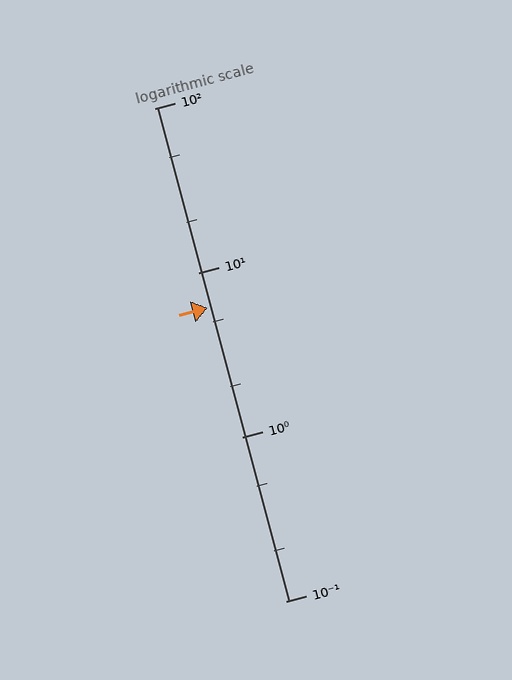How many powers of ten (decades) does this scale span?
The scale spans 3 decades, from 0.1 to 100.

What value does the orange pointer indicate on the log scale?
The pointer indicates approximately 6.1.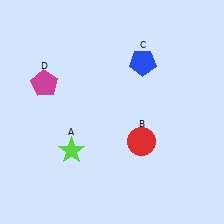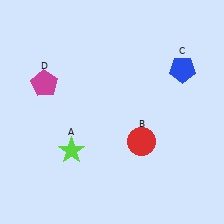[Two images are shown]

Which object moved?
The blue pentagon (C) moved right.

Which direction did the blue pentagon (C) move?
The blue pentagon (C) moved right.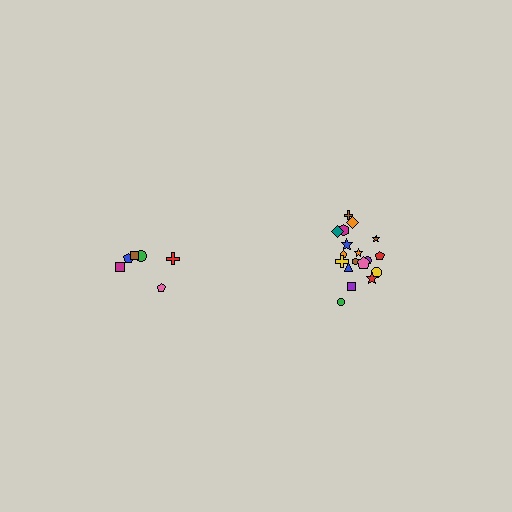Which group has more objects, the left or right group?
The right group.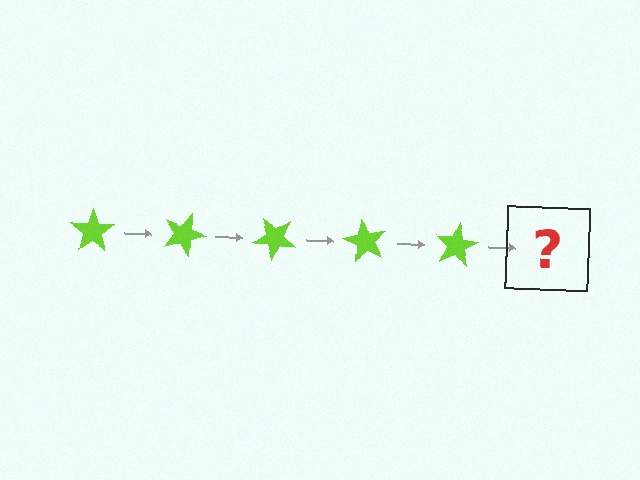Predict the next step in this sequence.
The next step is a lime star rotated 100 degrees.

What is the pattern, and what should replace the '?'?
The pattern is that the star rotates 20 degrees each step. The '?' should be a lime star rotated 100 degrees.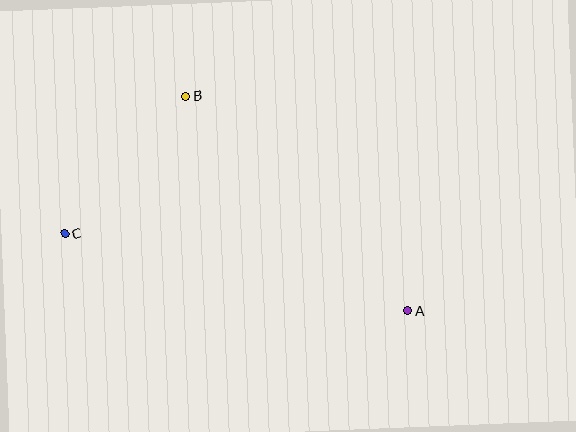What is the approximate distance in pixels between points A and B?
The distance between A and B is approximately 309 pixels.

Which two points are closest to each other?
Points B and C are closest to each other.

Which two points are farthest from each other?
Points A and C are farthest from each other.